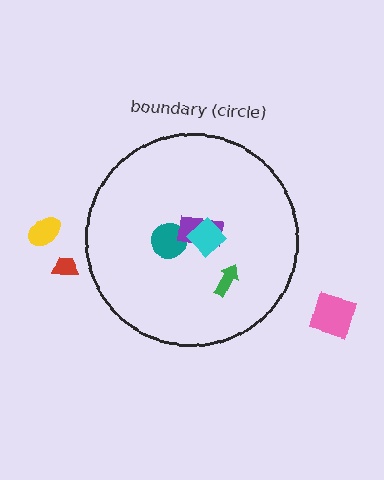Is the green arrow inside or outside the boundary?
Inside.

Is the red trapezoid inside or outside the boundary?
Outside.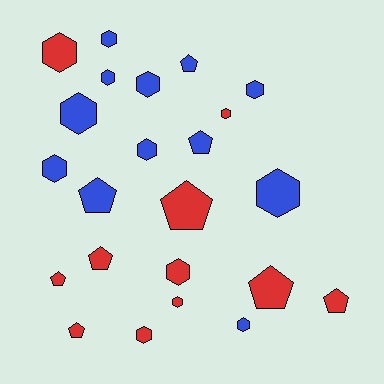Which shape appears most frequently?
Hexagon, with 14 objects.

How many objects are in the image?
There are 23 objects.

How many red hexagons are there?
There are 5 red hexagons.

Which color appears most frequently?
Blue, with 12 objects.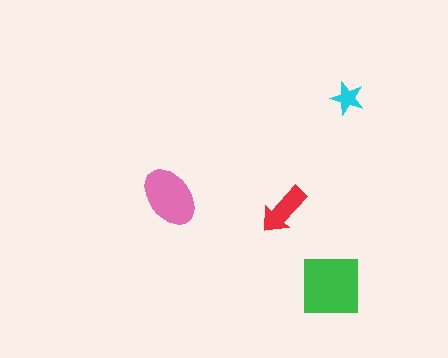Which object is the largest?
The green square.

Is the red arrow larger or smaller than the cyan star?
Larger.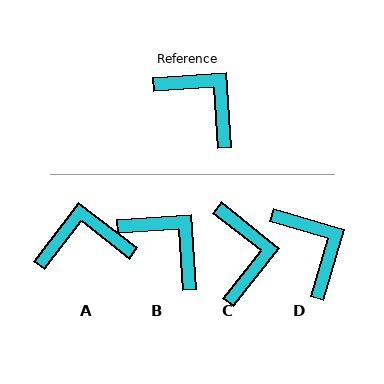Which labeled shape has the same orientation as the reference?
B.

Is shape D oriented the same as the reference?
No, it is off by about 20 degrees.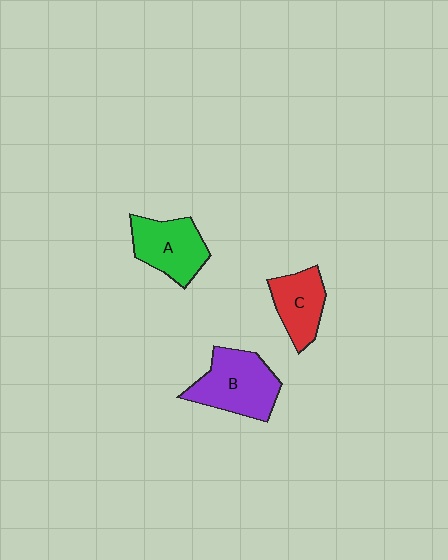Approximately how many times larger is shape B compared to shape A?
Approximately 1.2 times.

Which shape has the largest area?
Shape B (purple).